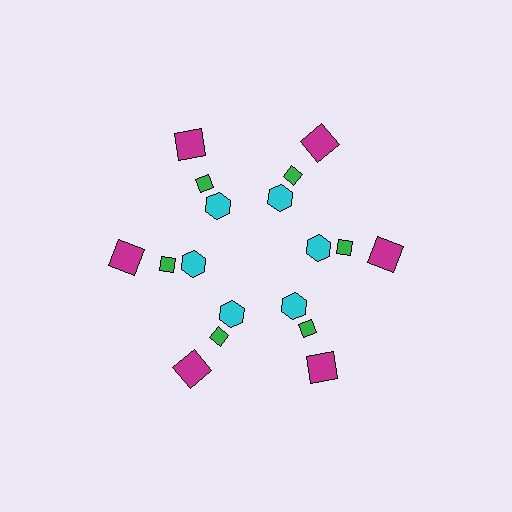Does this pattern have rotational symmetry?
Yes, this pattern has 6-fold rotational symmetry. It looks the same after rotating 60 degrees around the center.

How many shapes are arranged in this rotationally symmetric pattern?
There are 18 shapes, arranged in 6 groups of 3.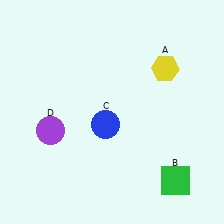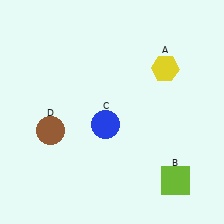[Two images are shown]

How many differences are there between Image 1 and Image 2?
There are 2 differences between the two images.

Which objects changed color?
B changed from green to lime. D changed from purple to brown.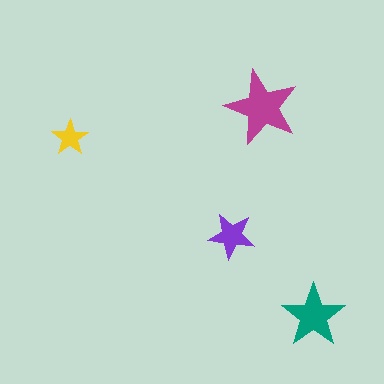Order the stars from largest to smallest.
the magenta one, the teal one, the purple one, the yellow one.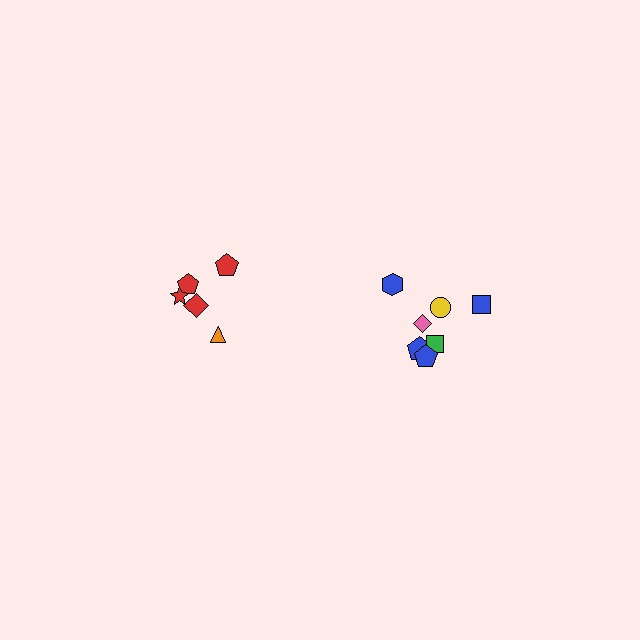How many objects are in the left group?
There are 5 objects.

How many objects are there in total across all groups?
There are 12 objects.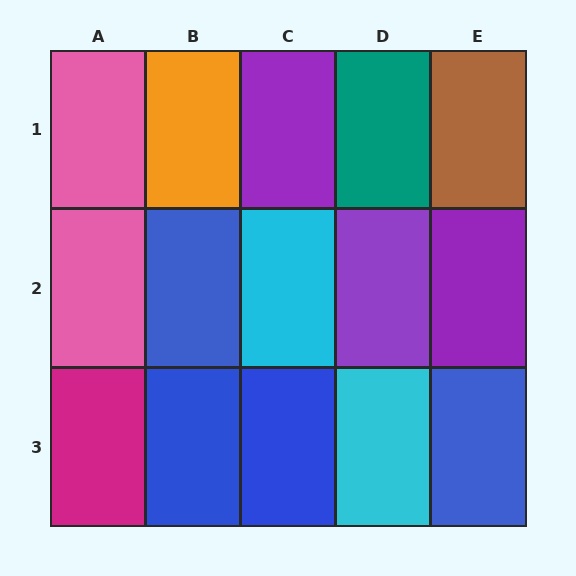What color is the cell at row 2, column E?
Purple.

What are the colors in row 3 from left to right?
Magenta, blue, blue, cyan, blue.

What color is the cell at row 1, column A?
Pink.